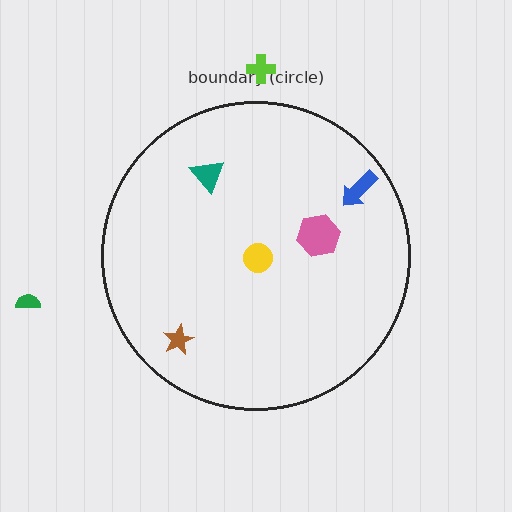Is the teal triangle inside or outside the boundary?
Inside.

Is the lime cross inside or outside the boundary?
Outside.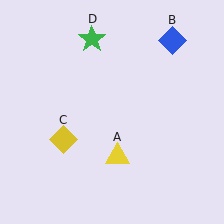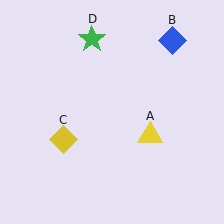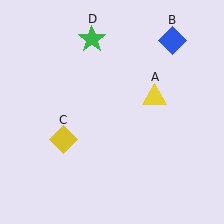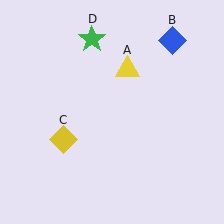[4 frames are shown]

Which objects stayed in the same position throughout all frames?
Blue diamond (object B) and yellow diamond (object C) and green star (object D) remained stationary.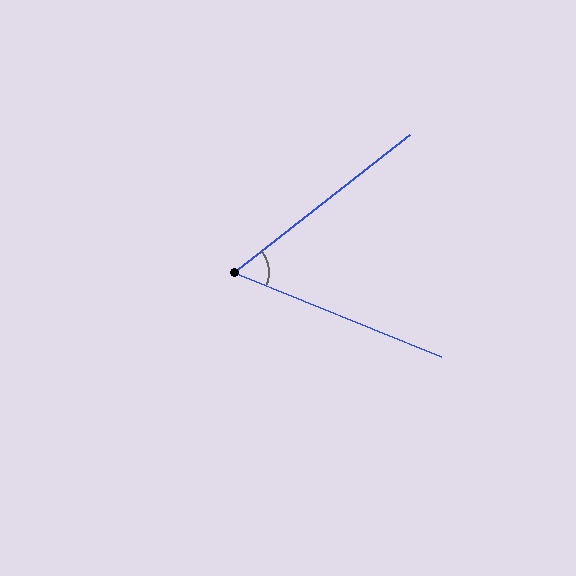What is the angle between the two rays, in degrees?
Approximately 60 degrees.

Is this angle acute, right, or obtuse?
It is acute.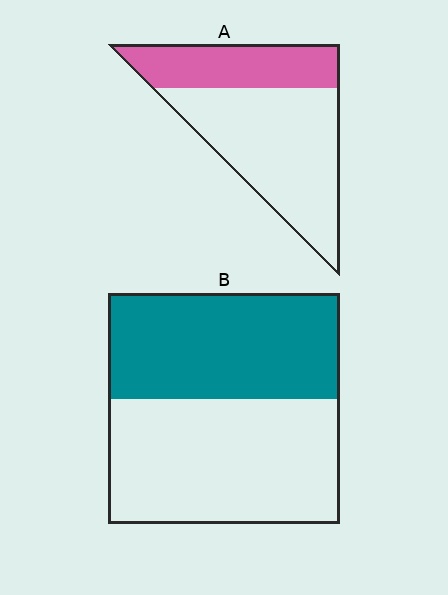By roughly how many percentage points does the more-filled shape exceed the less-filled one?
By roughly 10 percentage points (B over A).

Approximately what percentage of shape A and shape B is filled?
A is approximately 35% and B is approximately 45%.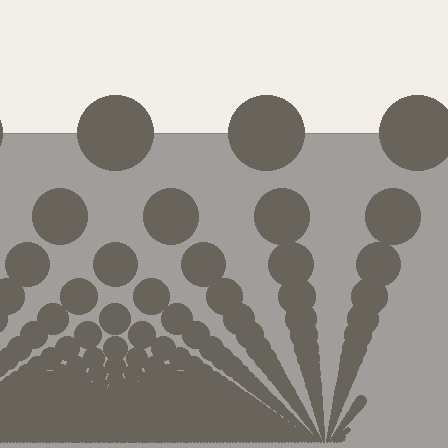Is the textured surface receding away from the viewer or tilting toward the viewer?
The surface appears to tilt toward the viewer. Texture elements get larger and sparser toward the top.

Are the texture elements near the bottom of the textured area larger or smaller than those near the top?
Smaller. The gradient is inverted — elements near the bottom are smaller and denser.